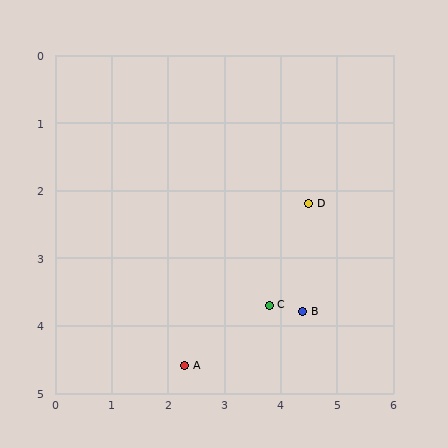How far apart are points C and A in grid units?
Points C and A are about 1.7 grid units apart.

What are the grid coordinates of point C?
Point C is at approximately (3.8, 3.7).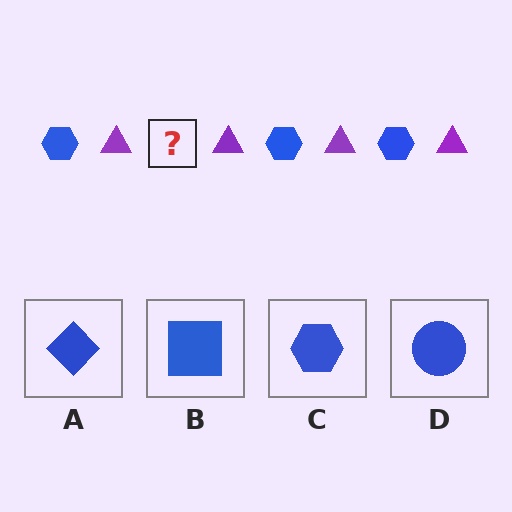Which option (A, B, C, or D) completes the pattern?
C.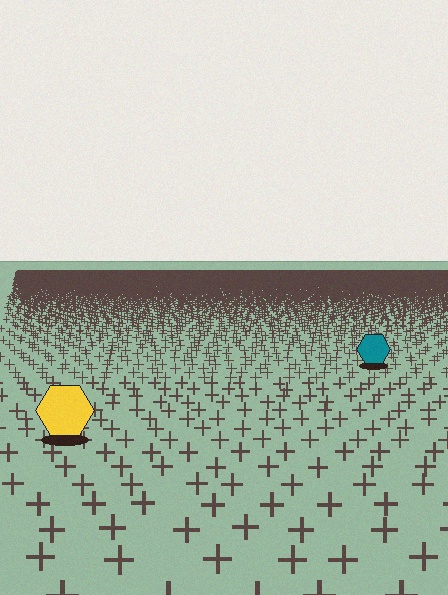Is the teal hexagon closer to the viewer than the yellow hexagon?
No. The yellow hexagon is closer — you can tell from the texture gradient: the ground texture is coarser near it.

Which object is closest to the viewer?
The yellow hexagon is closest. The texture marks near it are larger and more spread out.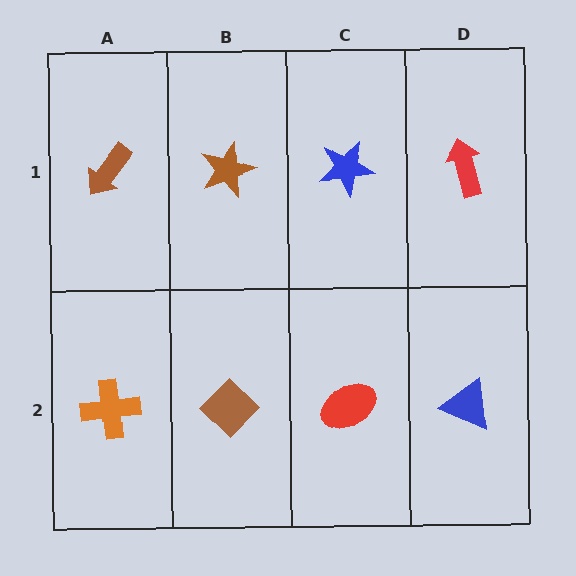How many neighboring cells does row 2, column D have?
2.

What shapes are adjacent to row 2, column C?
A blue star (row 1, column C), a brown diamond (row 2, column B), a blue triangle (row 2, column D).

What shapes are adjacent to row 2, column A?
A brown arrow (row 1, column A), a brown diamond (row 2, column B).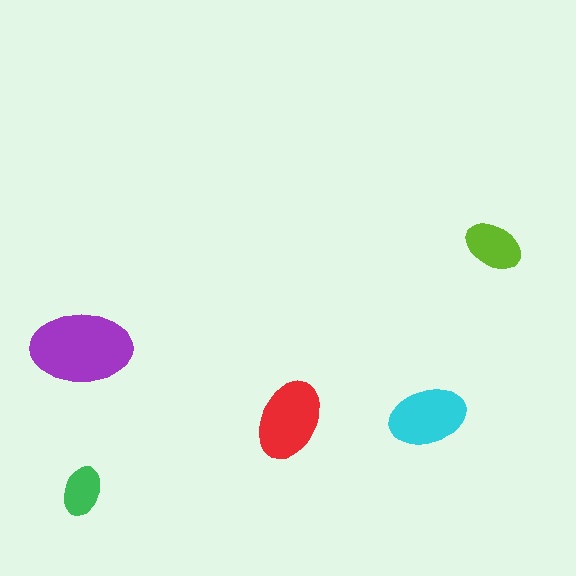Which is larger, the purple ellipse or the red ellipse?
The purple one.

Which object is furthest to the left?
The purple ellipse is leftmost.